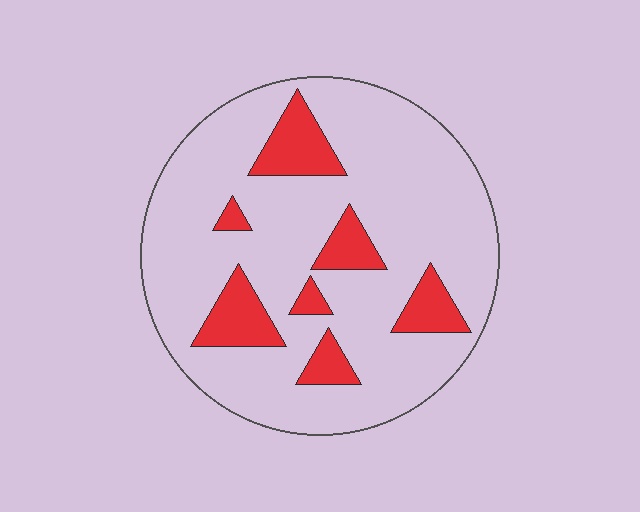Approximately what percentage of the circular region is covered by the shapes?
Approximately 20%.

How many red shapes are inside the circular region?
7.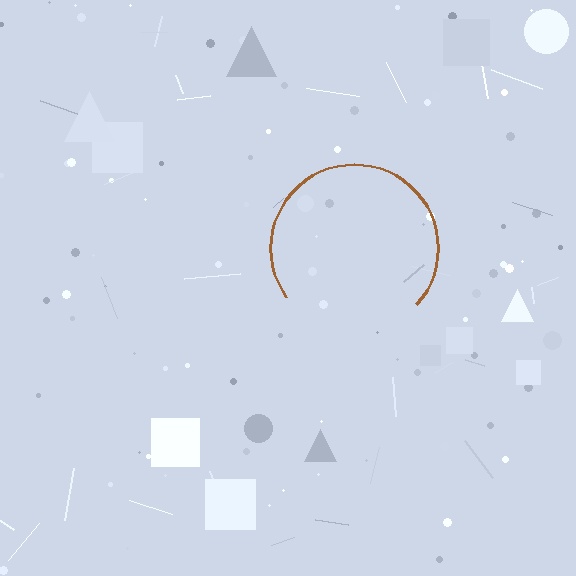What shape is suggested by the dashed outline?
The dashed outline suggests a circle.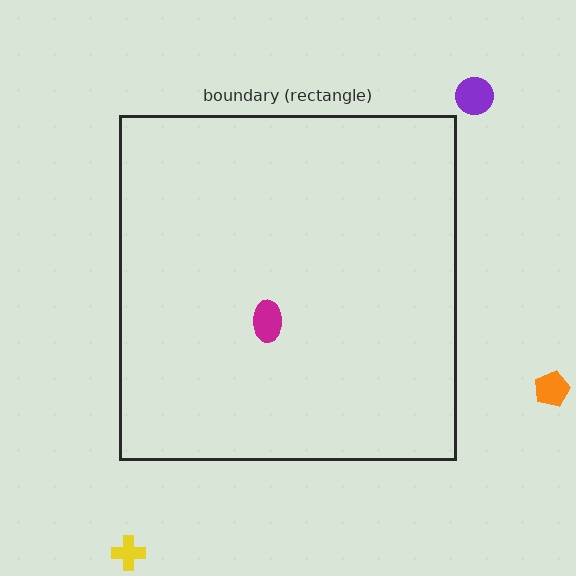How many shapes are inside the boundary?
1 inside, 3 outside.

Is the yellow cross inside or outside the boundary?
Outside.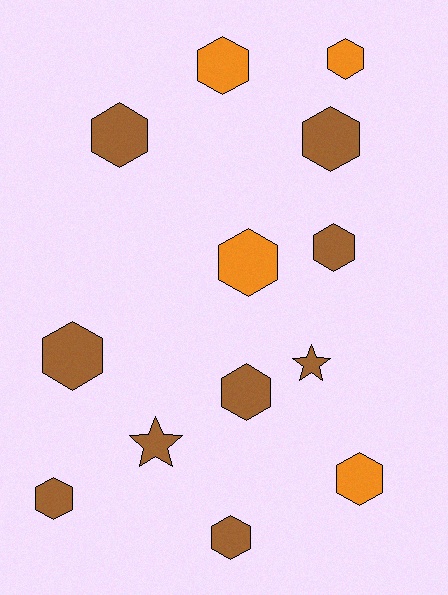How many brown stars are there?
There are 2 brown stars.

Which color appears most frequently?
Brown, with 9 objects.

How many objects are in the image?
There are 13 objects.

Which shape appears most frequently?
Hexagon, with 11 objects.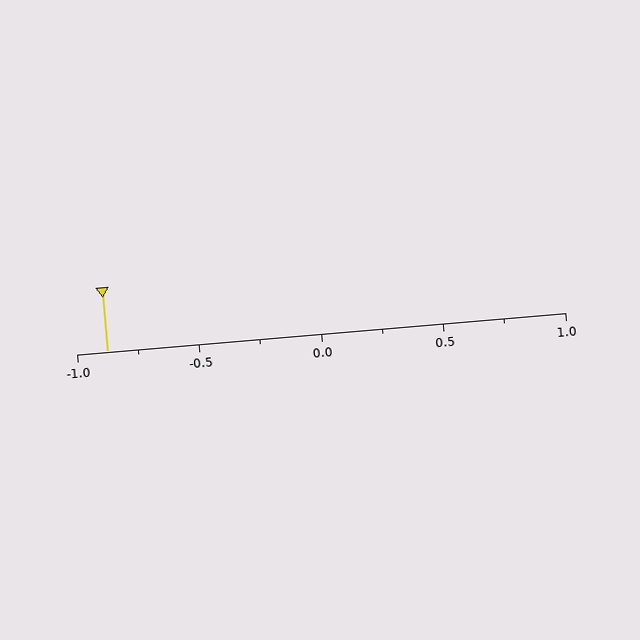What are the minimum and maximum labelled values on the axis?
The axis runs from -1.0 to 1.0.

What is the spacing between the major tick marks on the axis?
The major ticks are spaced 0.5 apart.